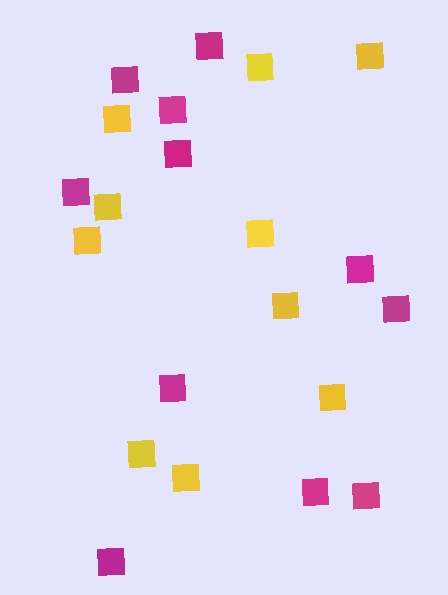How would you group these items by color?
There are 2 groups: one group of magenta squares (11) and one group of yellow squares (10).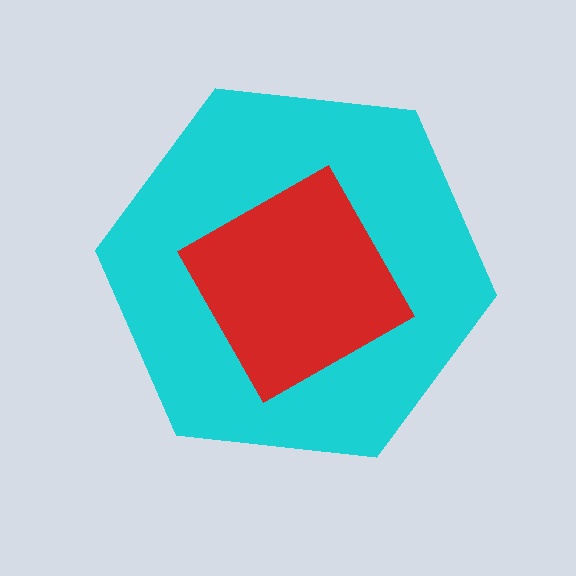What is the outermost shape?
The cyan hexagon.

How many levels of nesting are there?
2.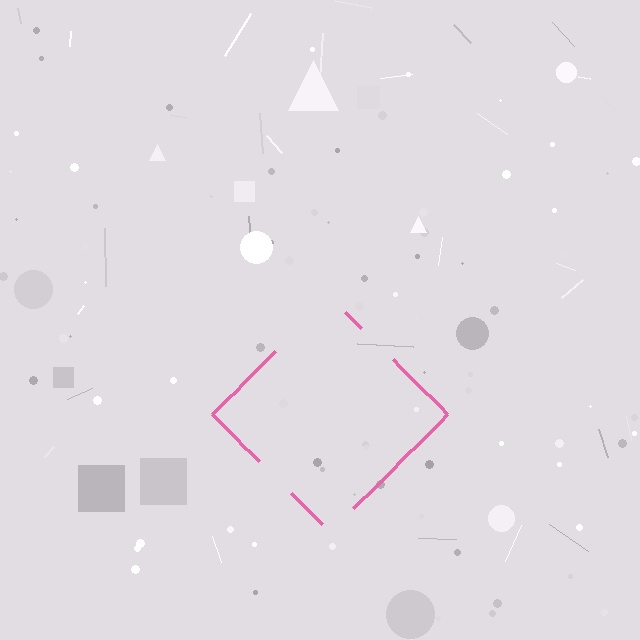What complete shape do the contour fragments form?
The contour fragments form a diamond.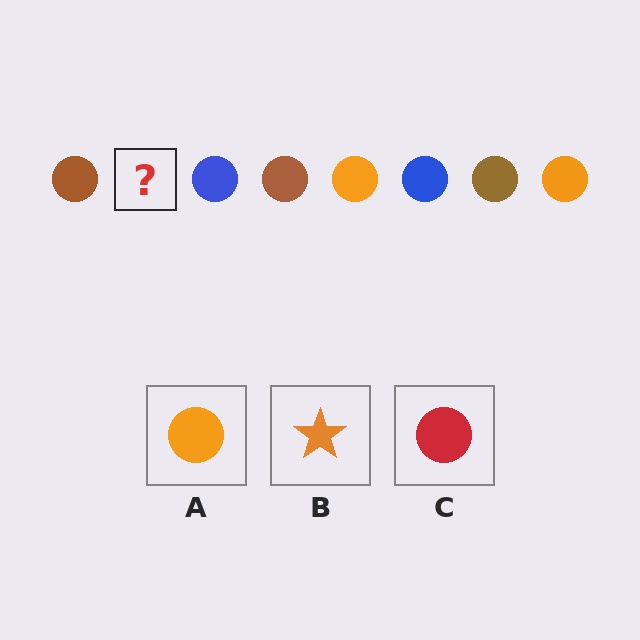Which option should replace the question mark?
Option A.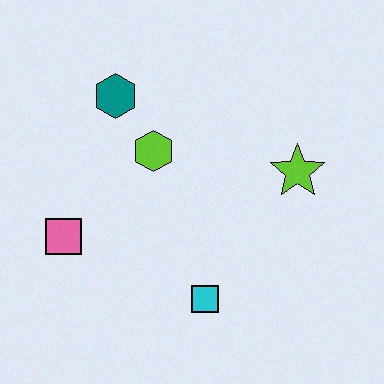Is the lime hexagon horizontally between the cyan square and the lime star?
No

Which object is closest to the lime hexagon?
The teal hexagon is closest to the lime hexagon.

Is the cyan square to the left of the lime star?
Yes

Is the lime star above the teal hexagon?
No